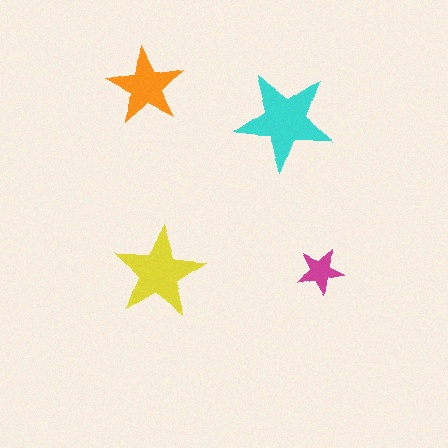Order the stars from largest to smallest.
the cyan one, the yellow one, the orange one, the magenta one.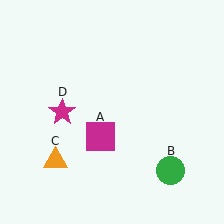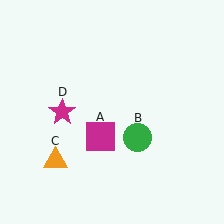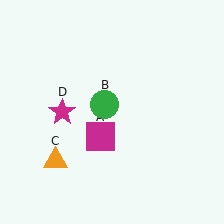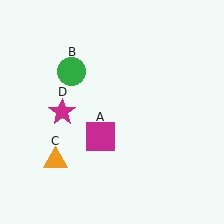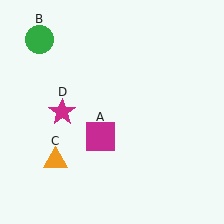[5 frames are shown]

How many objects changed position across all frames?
1 object changed position: green circle (object B).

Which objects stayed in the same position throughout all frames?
Magenta square (object A) and orange triangle (object C) and magenta star (object D) remained stationary.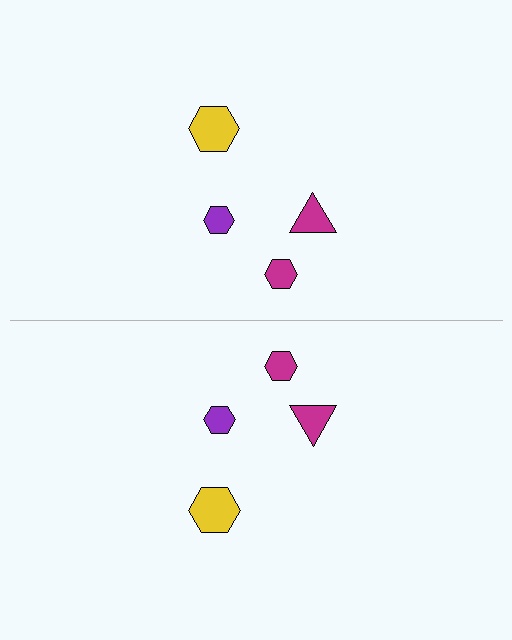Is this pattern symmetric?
Yes, this pattern has bilateral (reflection) symmetry.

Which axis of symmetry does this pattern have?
The pattern has a horizontal axis of symmetry running through the center of the image.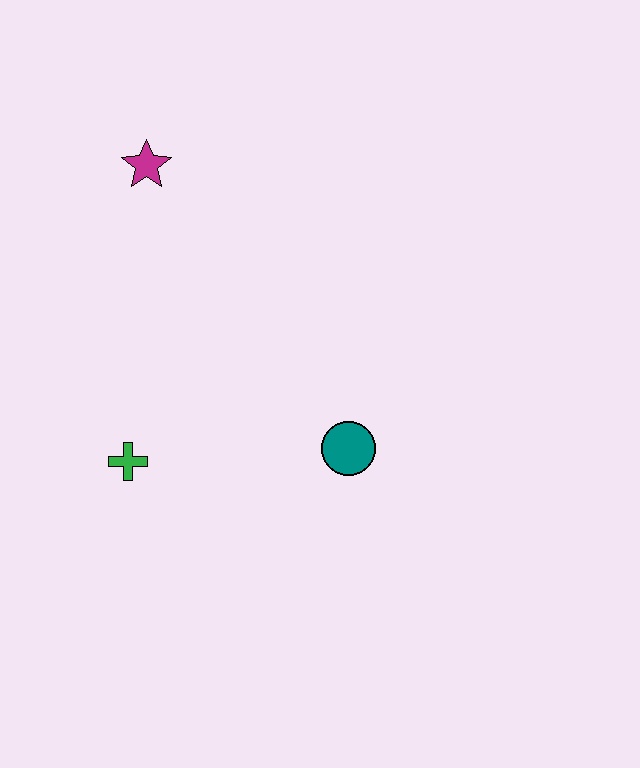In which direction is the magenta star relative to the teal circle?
The magenta star is above the teal circle.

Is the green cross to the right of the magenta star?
No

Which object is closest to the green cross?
The teal circle is closest to the green cross.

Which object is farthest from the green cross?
The magenta star is farthest from the green cross.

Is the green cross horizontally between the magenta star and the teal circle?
No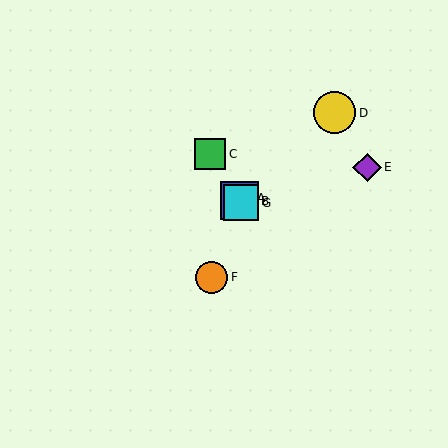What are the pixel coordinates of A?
Object A is at (238, 198).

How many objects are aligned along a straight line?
4 objects (A, B, C, G) are aligned along a straight line.